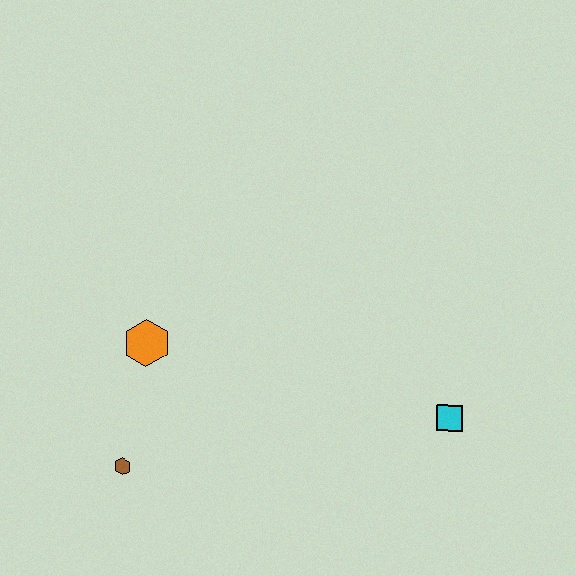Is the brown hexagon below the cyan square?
Yes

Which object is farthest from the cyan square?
The brown hexagon is farthest from the cyan square.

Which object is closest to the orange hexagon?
The brown hexagon is closest to the orange hexagon.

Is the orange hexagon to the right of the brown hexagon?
Yes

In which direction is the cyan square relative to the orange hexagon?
The cyan square is to the right of the orange hexagon.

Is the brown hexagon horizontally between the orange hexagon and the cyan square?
No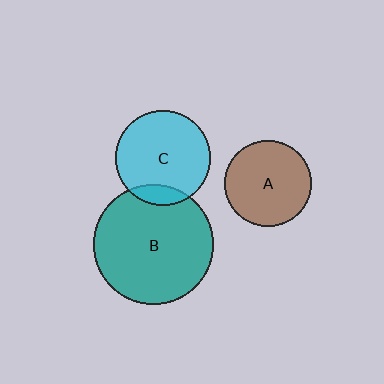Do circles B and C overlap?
Yes.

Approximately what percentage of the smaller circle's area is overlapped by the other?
Approximately 10%.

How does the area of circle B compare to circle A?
Approximately 1.9 times.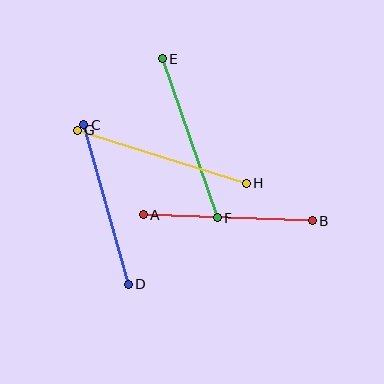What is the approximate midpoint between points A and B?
The midpoint is at approximately (228, 218) pixels.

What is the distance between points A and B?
The distance is approximately 169 pixels.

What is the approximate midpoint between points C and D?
The midpoint is at approximately (106, 204) pixels.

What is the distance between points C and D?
The distance is approximately 166 pixels.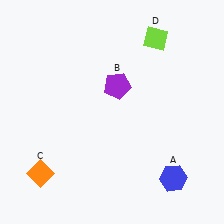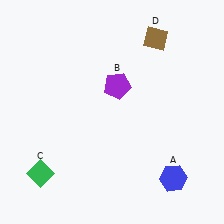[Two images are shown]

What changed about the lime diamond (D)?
In Image 1, D is lime. In Image 2, it changed to brown.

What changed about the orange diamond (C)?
In Image 1, C is orange. In Image 2, it changed to green.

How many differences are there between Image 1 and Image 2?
There are 2 differences between the two images.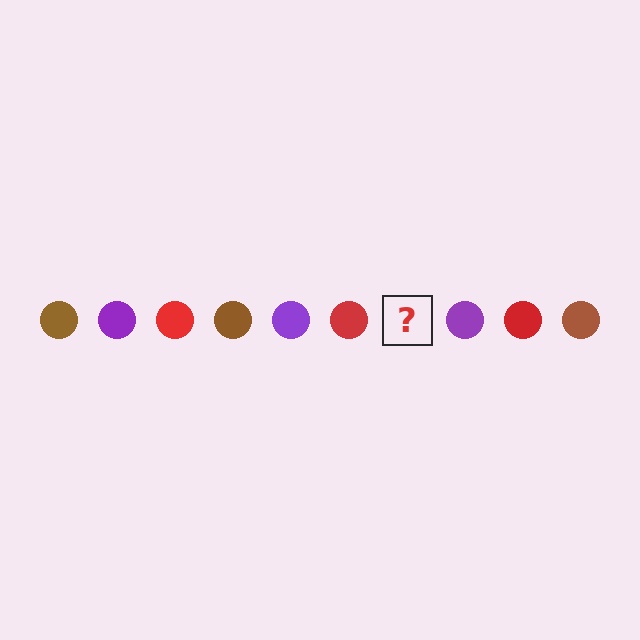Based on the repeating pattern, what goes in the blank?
The blank should be a brown circle.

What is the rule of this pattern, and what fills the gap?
The rule is that the pattern cycles through brown, purple, red circles. The gap should be filled with a brown circle.